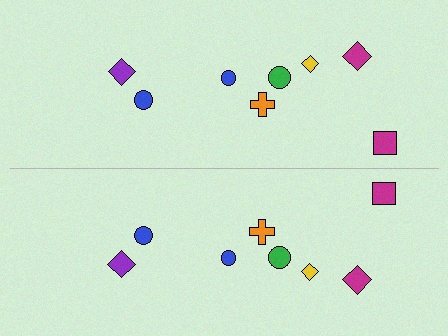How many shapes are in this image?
There are 16 shapes in this image.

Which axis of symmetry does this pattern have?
The pattern has a horizontal axis of symmetry running through the center of the image.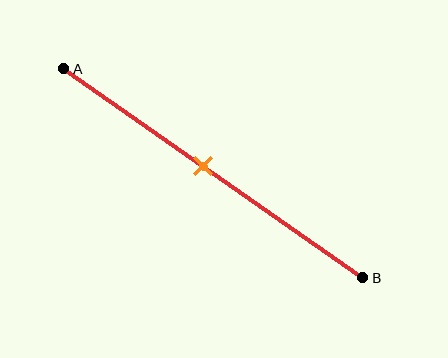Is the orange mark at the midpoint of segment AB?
No, the mark is at about 45% from A, not at the 50% midpoint.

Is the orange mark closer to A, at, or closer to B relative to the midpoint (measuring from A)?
The orange mark is closer to point A than the midpoint of segment AB.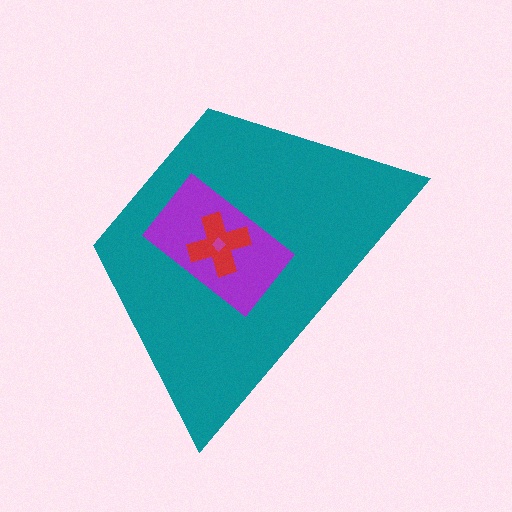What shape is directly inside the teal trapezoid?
The purple rectangle.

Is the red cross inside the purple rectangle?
Yes.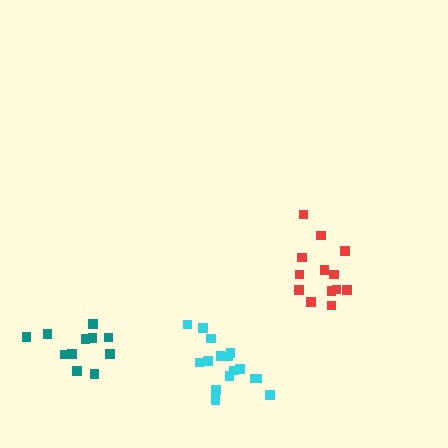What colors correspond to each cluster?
The clusters are colored: cyan, red, teal.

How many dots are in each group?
Group 1: 16 dots, Group 2: 13 dots, Group 3: 11 dots (40 total).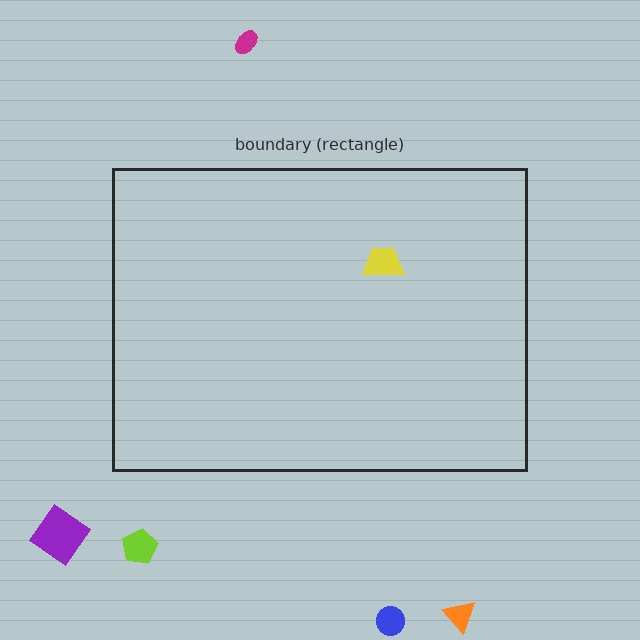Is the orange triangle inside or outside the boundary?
Outside.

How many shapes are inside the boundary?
1 inside, 5 outside.